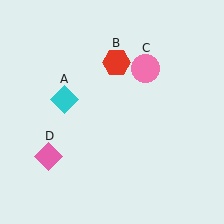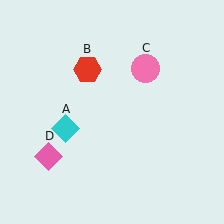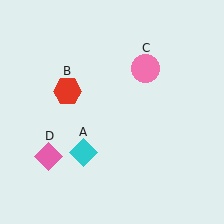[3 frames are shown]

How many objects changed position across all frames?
2 objects changed position: cyan diamond (object A), red hexagon (object B).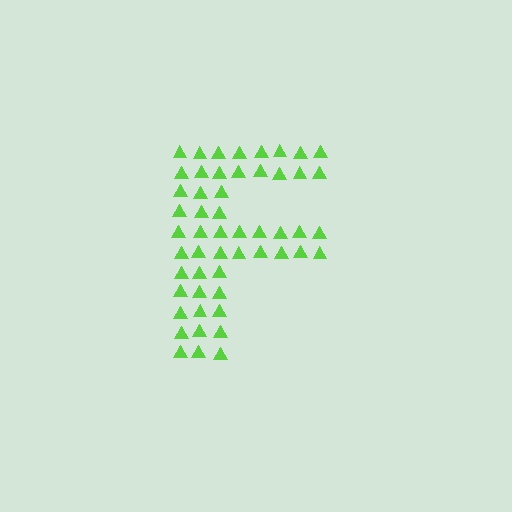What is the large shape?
The large shape is the letter F.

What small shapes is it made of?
It is made of small triangles.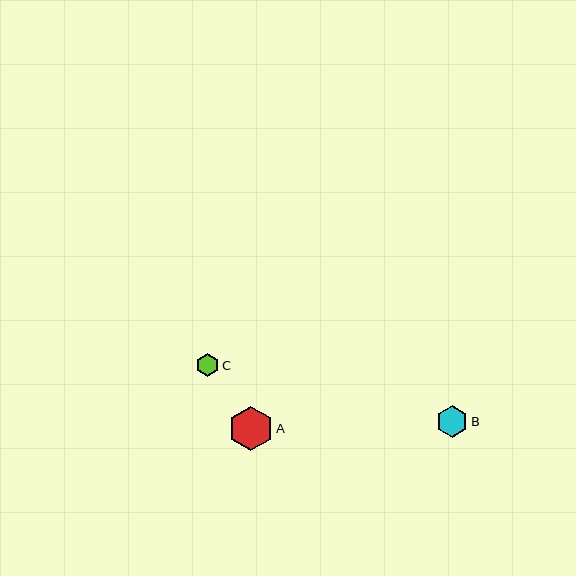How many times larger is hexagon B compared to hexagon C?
Hexagon B is approximately 1.3 times the size of hexagon C.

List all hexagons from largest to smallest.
From largest to smallest: A, B, C.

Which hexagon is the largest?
Hexagon A is the largest with a size of approximately 45 pixels.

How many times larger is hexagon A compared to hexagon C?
Hexagon A is approximately 1.9 times the size of hexagon C.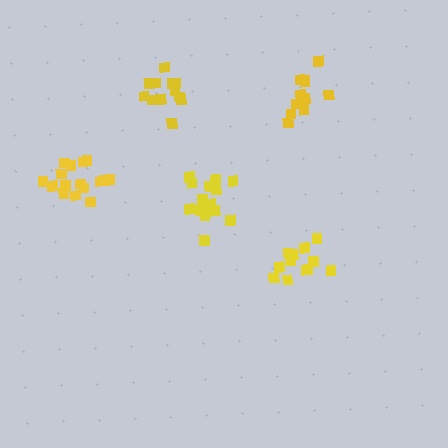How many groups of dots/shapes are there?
There are 5 groups.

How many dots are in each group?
Group 1: 11 dots, Group 2: 15 dots, Group 3: 16 dots, Group 4: 12 dots, Group 5: 12 dots (66 total).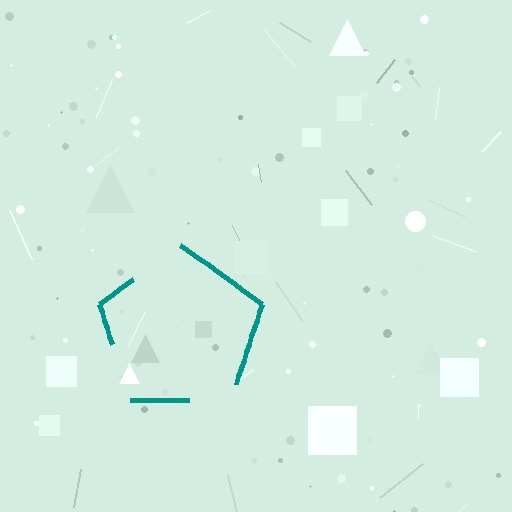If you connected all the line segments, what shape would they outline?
They would outline a pentagon.